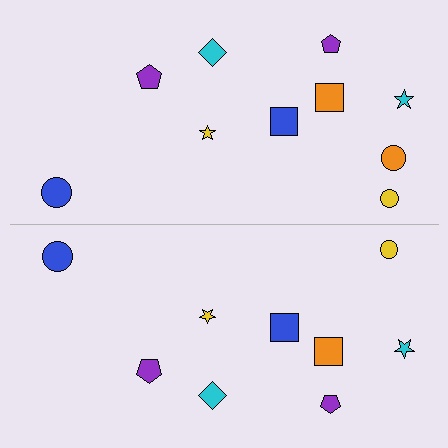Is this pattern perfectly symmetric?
No, the pattern is not perfectly symmetric. A orange circle is missing from the bottom side.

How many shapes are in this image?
There are 19 shapes in this image.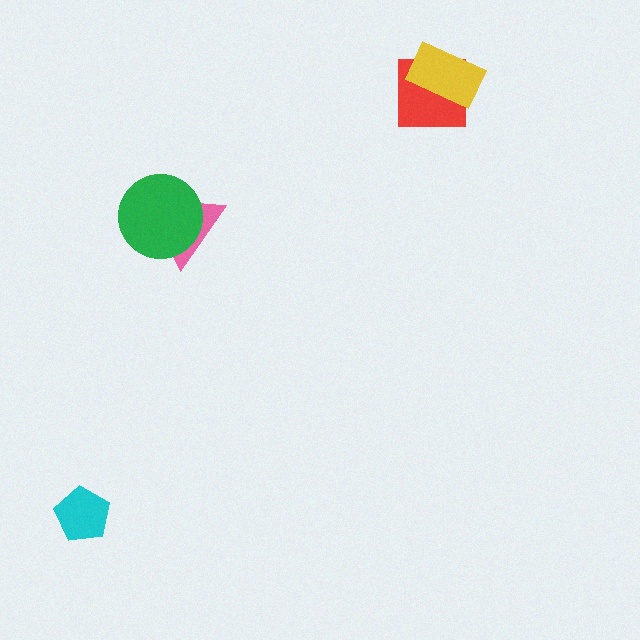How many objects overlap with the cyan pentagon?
0 objects overlap with the cyan pentagon.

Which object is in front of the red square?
The yellow rectangle is in front of the red square.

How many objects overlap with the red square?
1 object overlaps with the red square.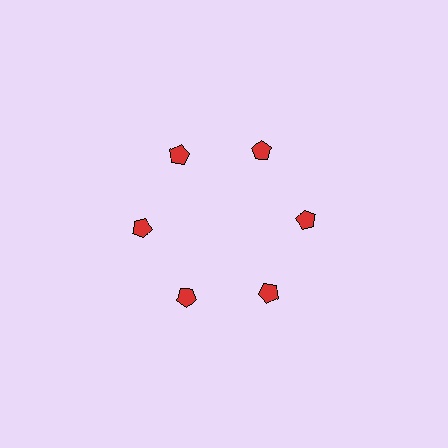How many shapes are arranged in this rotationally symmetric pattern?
There are 6 shapes, arranged in 6 groups of 1.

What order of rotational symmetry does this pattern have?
This pattern has 6-fold rotational symmetry.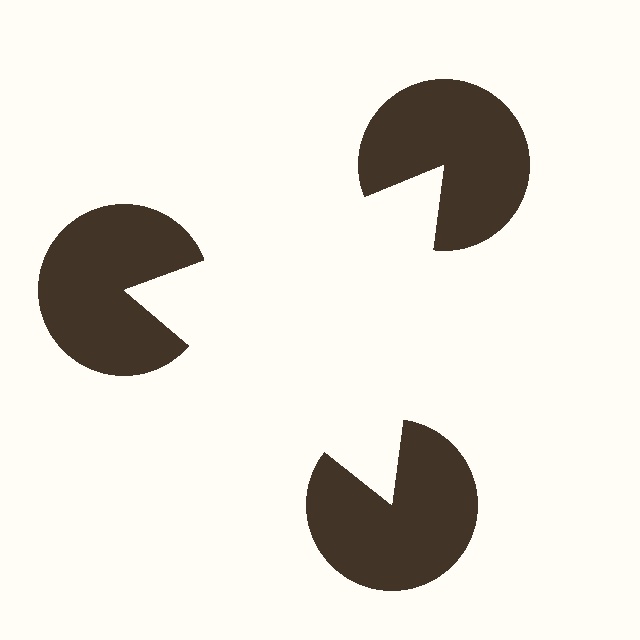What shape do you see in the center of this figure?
An illusory triangle — its edges are inferred from the aligned wedge cuts in the pac-man discs, not physically drawn.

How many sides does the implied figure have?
3 sides.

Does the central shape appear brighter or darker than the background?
It typically appears slightly brighter than the background, even though no actual brightness change is drawn.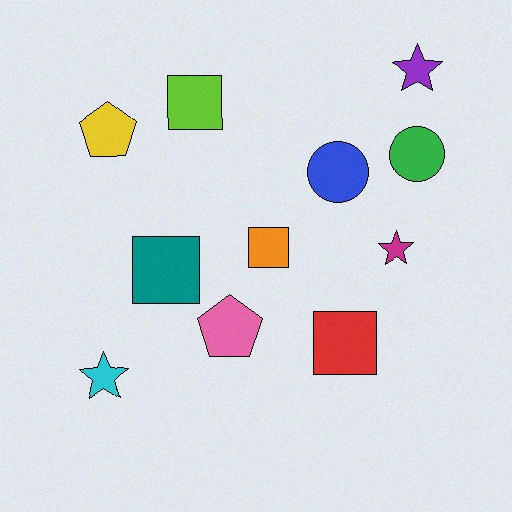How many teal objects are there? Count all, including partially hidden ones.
There is 1 teal object.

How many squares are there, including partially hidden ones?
There are 4 squares.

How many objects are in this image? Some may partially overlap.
There are 11 objects.